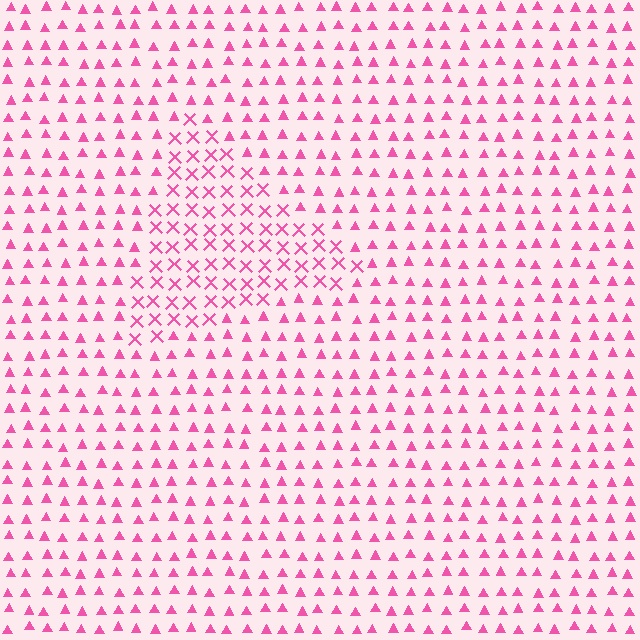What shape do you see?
I see a triangle.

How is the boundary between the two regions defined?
The boundary is defined by a change in element shape: X marks inside vs. triangles outside. All elements share the same color and spacing.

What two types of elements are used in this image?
The image uses X marks inside the triangle region and triangles outside it.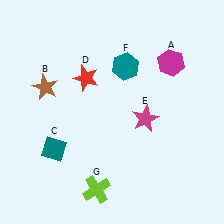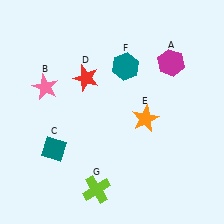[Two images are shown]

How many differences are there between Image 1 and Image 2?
There are 2 differences between the two images.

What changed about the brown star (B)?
In Image 1, B is brown. In Image 2, it changed to pink.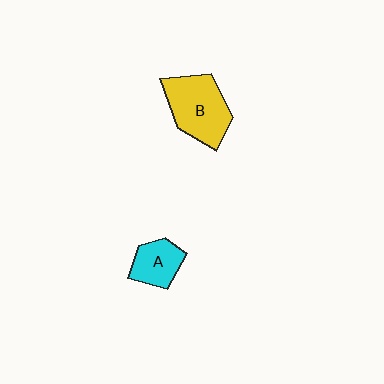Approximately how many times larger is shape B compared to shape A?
Approximately 1.8 times.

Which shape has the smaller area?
Shape A (cyan).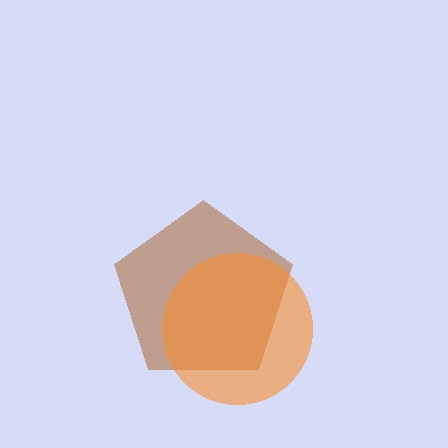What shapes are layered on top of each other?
The layered shapes are: a brown pentagon, an orange circle.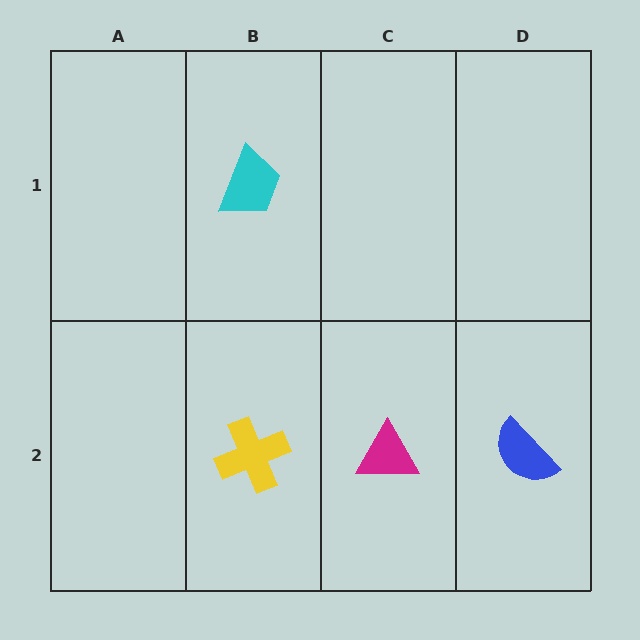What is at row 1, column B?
A cyan trapezoid.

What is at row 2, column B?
A yellow cross.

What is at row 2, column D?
A blue semicircle.